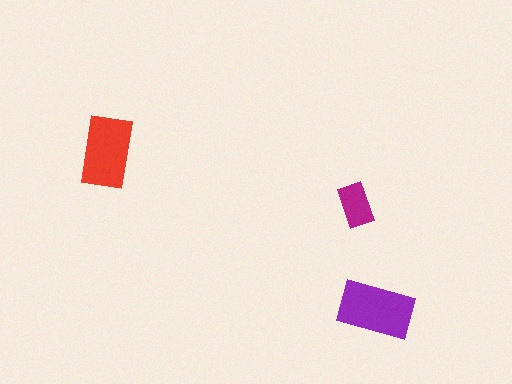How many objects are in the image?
There are 3 objects in the image.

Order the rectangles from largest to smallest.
the purple one, the red one, the magenta one.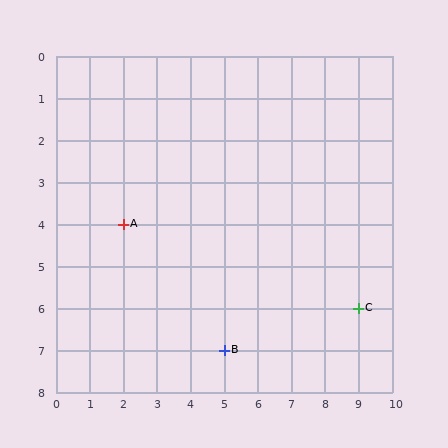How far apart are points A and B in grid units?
Points A and B are 3 columns and 3 rows apart (about 4.2 grid units diagonally).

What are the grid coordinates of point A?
Point A is at grid coordinates (2, 4).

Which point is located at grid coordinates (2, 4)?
Point A is at (2, 4).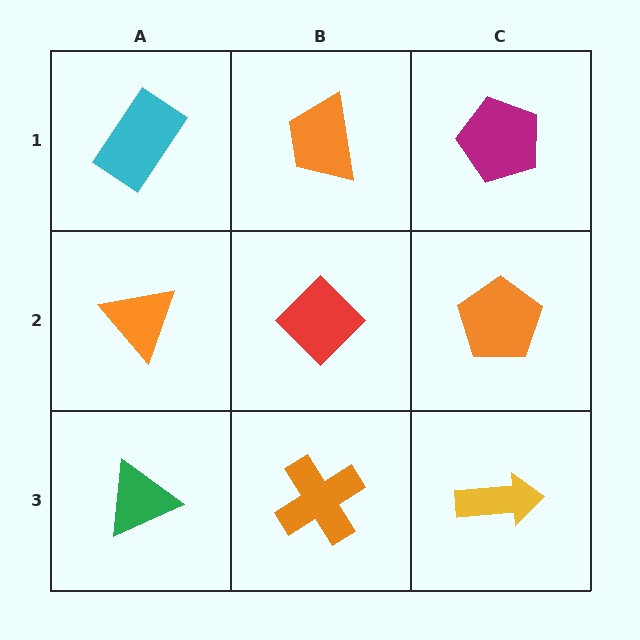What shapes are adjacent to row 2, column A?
A cyan rectangle (row 1, column A), a green triangle (row 3, column A), a red diamond (row 2, column B).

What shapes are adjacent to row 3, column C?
An orange pentagon (row 2, column C), an orange cross (row 3, column B).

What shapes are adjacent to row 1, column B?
A red diamond (row 2, column B), a cyan rectangle (row 1, column A), a magenta pentagon (row 1, column C).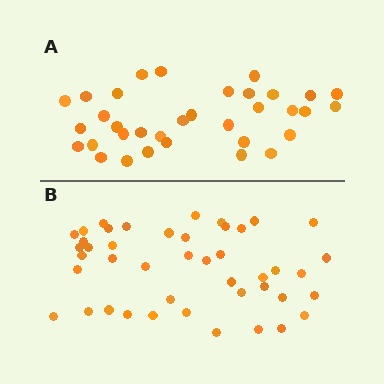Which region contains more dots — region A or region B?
Region B (the bottom region) has more dots.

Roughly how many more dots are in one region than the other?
Region B has roughly 10 or so more dots than region A.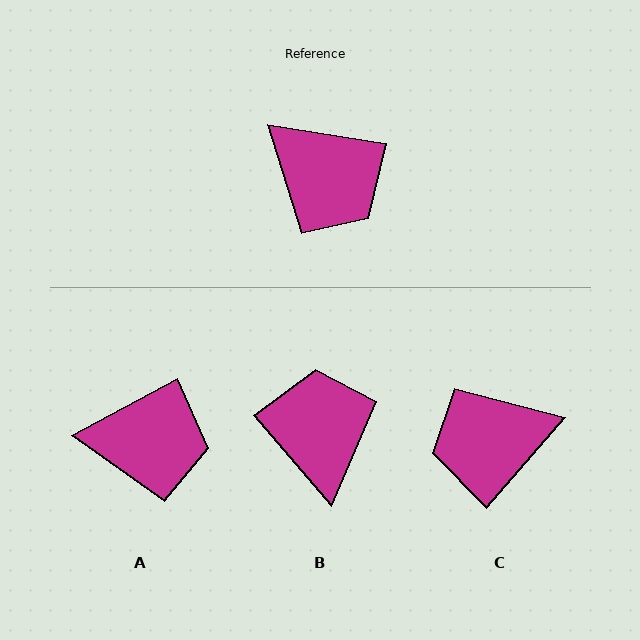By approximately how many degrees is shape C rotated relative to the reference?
Approximately 122 degrees clockwise.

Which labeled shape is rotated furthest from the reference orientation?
B, about 139 degrees away.